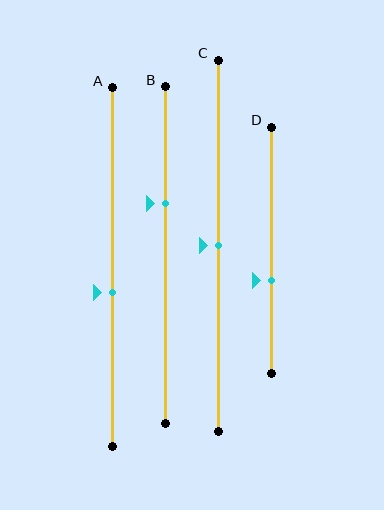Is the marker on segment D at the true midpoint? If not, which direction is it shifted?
No, the marker on segment D is shifted downward by about 12% of the segment length.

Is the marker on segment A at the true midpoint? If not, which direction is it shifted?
No, the marker on segment A is shifted downward by about 7% of the segment length.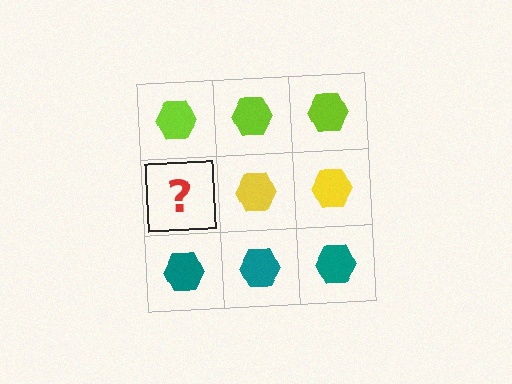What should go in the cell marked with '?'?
The missing cell should contain a yellow hexagon.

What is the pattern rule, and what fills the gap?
The rule is that each row has a consistent color. The gap should be filled with a yellow hexagon.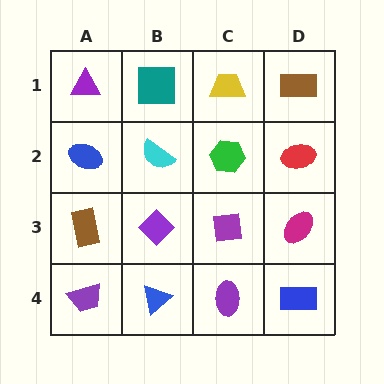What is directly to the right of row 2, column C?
A red ellipse.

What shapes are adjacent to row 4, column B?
A purple diamond (row 3, column B), a purple trapezoid (row 4, column A), a purple ellipse (row 4, column C).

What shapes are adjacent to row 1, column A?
A blue ellipse (row 2, column A), a teal square (row 1, column B).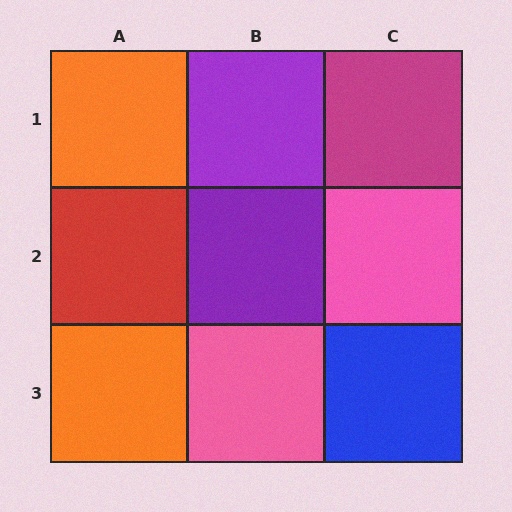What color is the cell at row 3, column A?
Orange.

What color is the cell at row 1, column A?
Orange.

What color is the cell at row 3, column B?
Pink.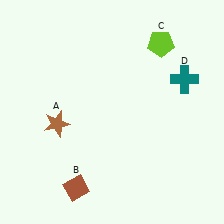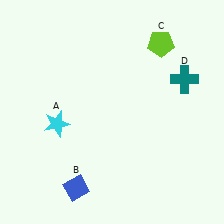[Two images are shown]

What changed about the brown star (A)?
In Image 1, A is brown. In Image 2, it changed to cyan.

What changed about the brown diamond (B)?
In Image 1, B is brown. In Image 2, it changed to blue.